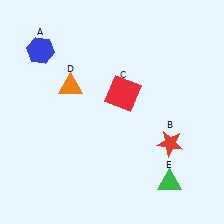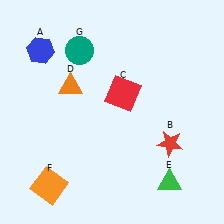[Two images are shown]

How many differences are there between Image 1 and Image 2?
There are 2 differences between the two images.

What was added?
An orange square (F), a teal circle (G) were added in Image 2.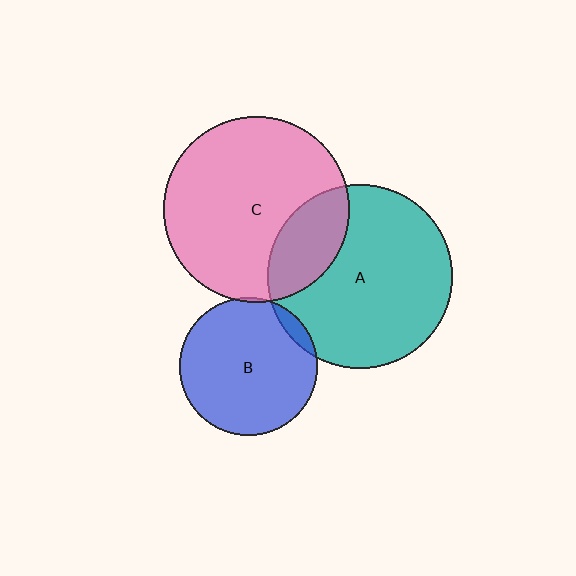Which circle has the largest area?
Circle C (pink).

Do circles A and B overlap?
Yes.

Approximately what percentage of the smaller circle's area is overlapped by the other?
Approximately 5%.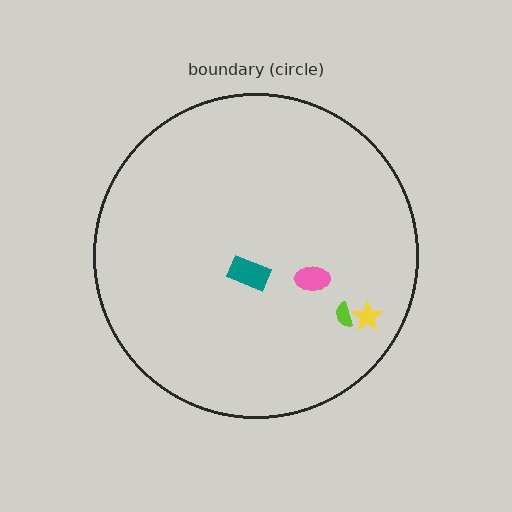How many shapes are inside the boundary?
4 inside, 0 outside.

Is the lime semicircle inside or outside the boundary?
Inside.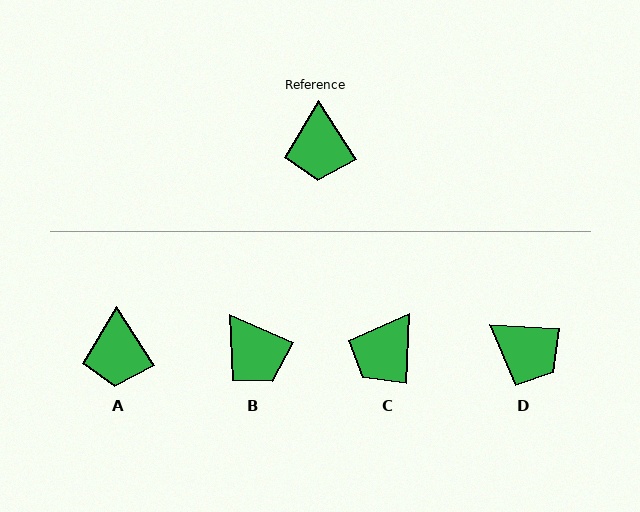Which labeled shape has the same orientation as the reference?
A.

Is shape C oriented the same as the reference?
No, it is off by about 35 degrees.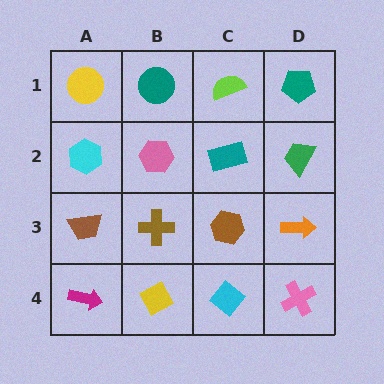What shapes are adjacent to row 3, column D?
A green trapezoid (row 2, column D), a pink cross (row 4, column D), a brown hexagon (row 3, column C).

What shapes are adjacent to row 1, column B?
A pink hexagon (row 2, column B), a yellow circle (row 1, column A), a lime semicircle (row 1, column C).